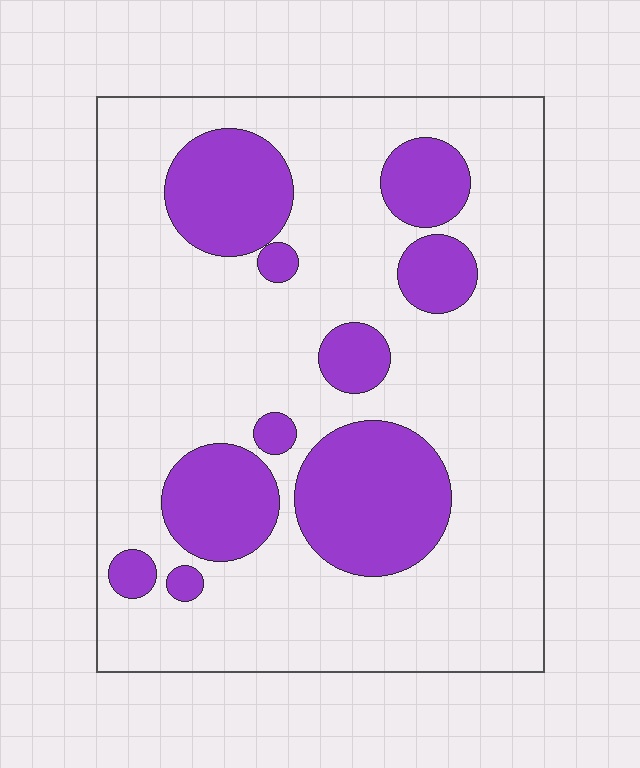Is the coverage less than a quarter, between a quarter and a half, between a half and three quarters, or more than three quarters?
Between a quarter and a half.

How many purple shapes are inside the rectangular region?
10.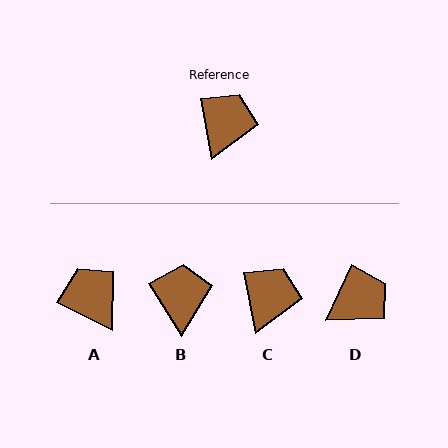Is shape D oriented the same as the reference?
No, it is off by about 35 degrees.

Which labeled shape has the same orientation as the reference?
C.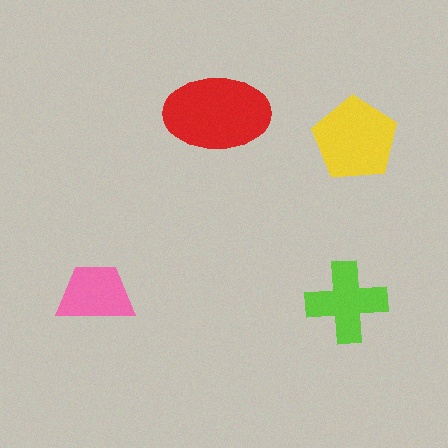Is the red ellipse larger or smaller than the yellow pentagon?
Larger.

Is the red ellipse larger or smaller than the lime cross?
Larger.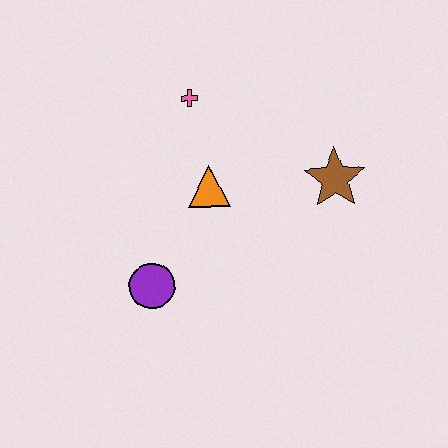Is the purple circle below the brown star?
Yes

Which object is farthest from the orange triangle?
The brown star is farthest from the orange triangle.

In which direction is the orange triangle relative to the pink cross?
The orange triangle is below the pink cross.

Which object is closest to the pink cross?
The orange triangle is closest to the pink cross.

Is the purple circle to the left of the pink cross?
Yes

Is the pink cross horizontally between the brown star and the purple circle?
Yes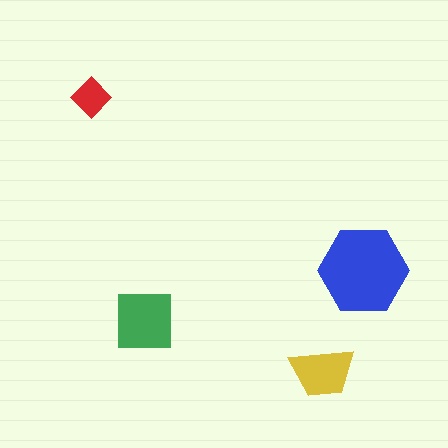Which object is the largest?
The blue hexagon.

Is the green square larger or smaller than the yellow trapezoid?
Larger.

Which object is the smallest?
The red diamond.